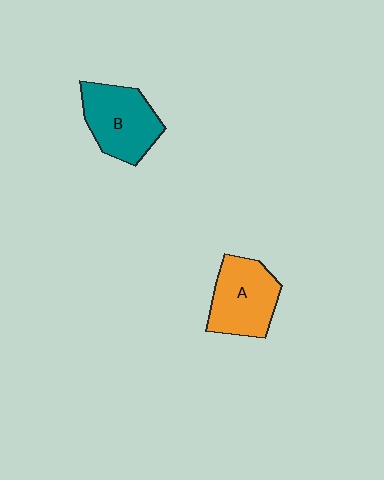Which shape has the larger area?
Shape B (teal).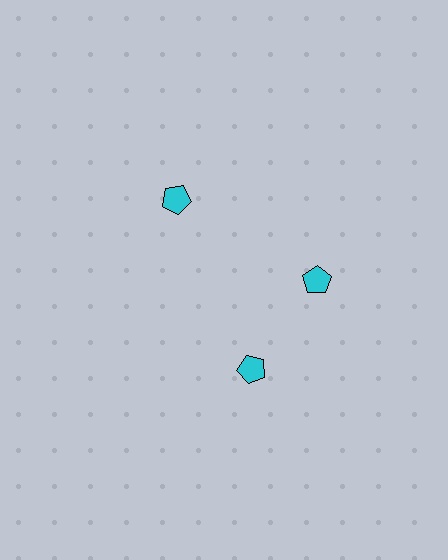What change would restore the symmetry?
The symmetry would be restored by rotating it back into even spacing with its neighbors so that all 3 pentagons sit at equal angles and equal distance from the center.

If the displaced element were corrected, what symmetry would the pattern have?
It would have 3-fold rotational symmetry — the pattern would map onto itself every 120 degrees.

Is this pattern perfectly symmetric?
No. The 3 cyan pentagons are arranged in a ring, but one element near the 7 o'clock position is rotated out of alignment along the ring, breaking the 3-fold rotational symmetry.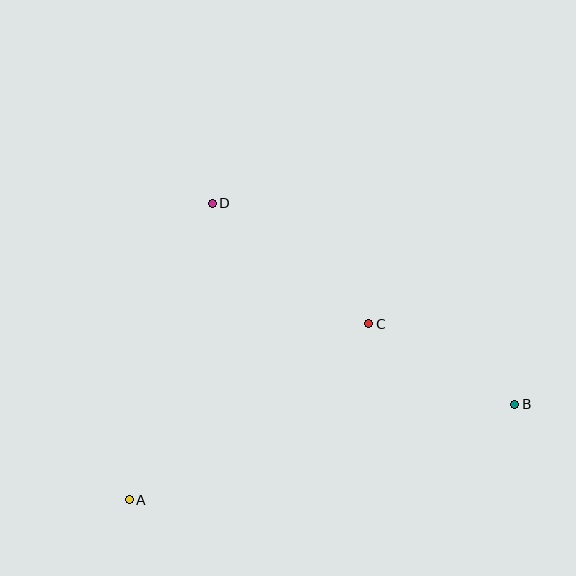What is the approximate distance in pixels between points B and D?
The distance between B and D is approximately 363 pixels.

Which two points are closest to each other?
Points B and C are closest to each other.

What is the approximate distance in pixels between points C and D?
The distance between C and D is approximately 197 pixels.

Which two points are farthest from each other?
Points A and B are farthest from each other.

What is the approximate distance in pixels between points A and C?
The distance between A and C is approximately 297 pixels.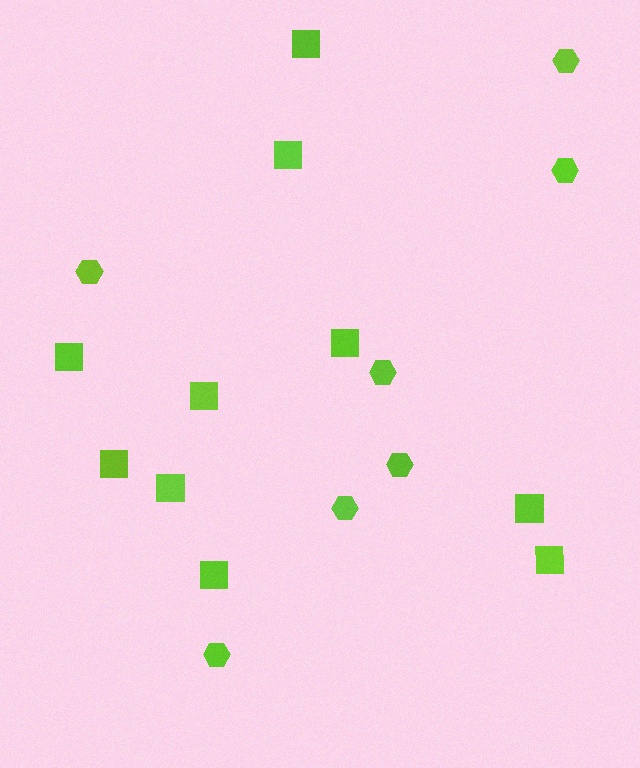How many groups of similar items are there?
There are 2 groups: one group of hexagons (7) and one group of squares (10).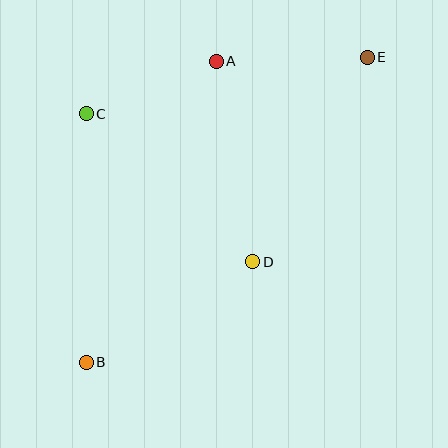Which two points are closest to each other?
Points A and C are closest to each other.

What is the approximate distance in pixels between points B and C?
The distance between B and C is approximately 248 pixels.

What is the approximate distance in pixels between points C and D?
The distance between C and D is approximately 223 pixels.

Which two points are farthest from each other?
Points B and E are farthest from each other.